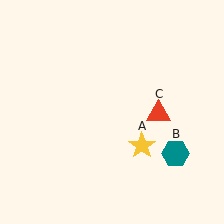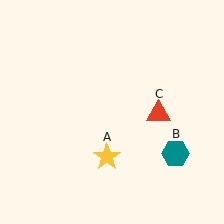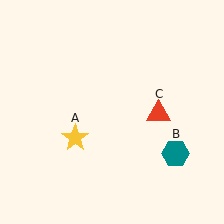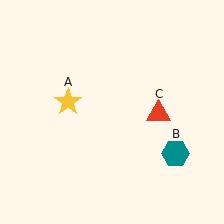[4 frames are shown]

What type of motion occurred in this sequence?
The yellow star (object A) rotated clockwise around the center of the scene.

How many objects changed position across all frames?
1 object changed position: yellow star (object A).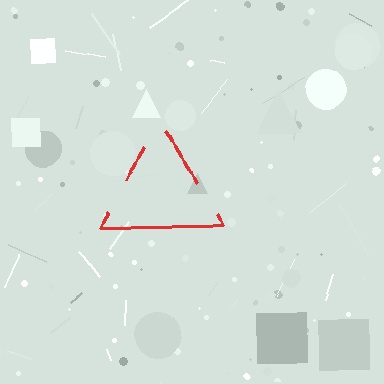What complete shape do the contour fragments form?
The contour fragments form a triangle.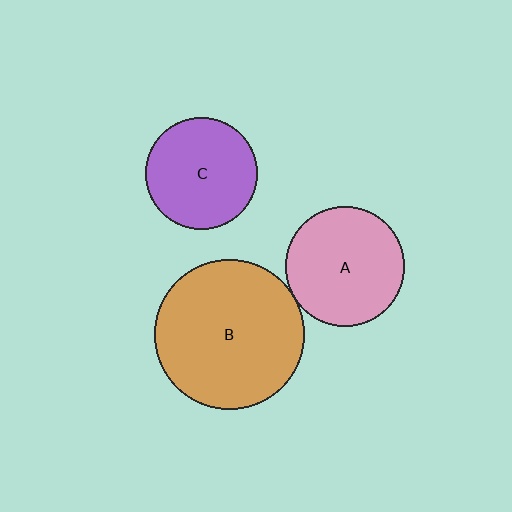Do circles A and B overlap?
Yes.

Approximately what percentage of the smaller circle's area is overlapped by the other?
Approximately 5%.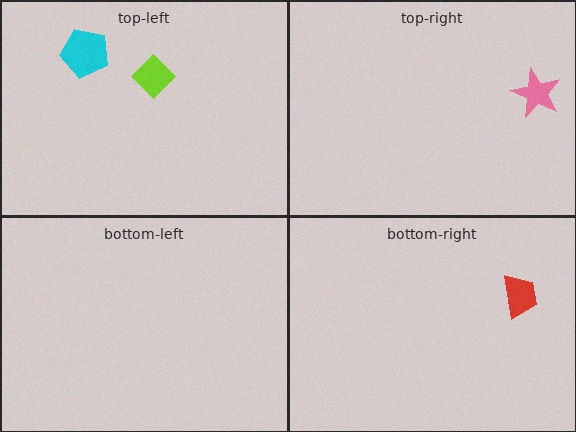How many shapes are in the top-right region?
1.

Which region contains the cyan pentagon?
The top-left region.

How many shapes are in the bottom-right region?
1.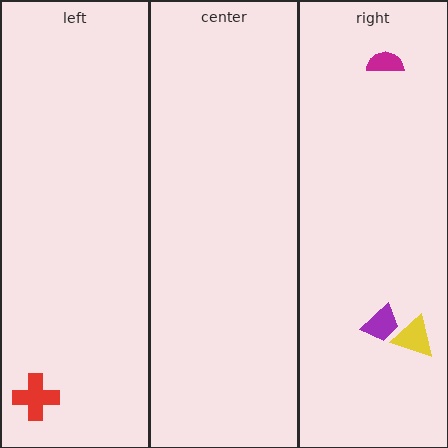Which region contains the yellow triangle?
The right region.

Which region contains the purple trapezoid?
The right region.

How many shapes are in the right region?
3.